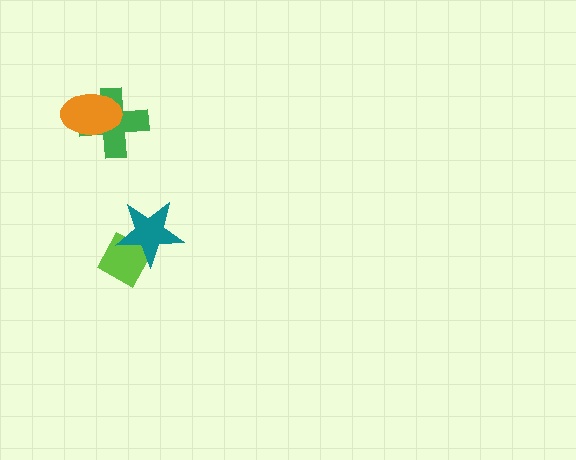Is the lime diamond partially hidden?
Yes, it is partially covered by another shape.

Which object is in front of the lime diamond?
The teal star is in front of the lime diamond.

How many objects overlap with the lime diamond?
1 object overlaps with the lime diamond.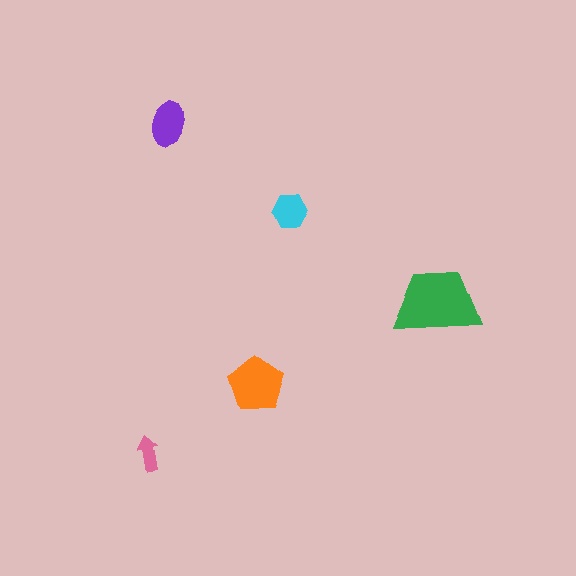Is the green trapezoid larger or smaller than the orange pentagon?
Larger.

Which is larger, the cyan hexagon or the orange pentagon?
The orange pentagon.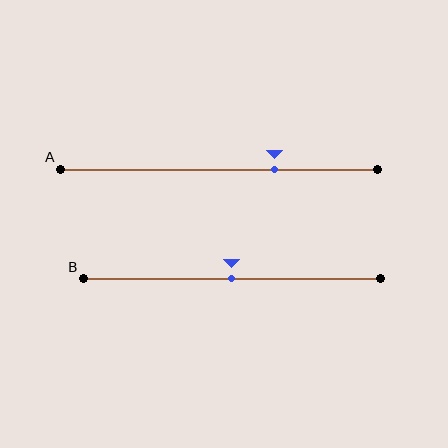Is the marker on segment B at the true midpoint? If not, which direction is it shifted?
Yes, the marker on segment B is at the true midpoint.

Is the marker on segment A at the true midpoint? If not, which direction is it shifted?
No, the marker on segment A is shifted to the right by about 17% of the segment length.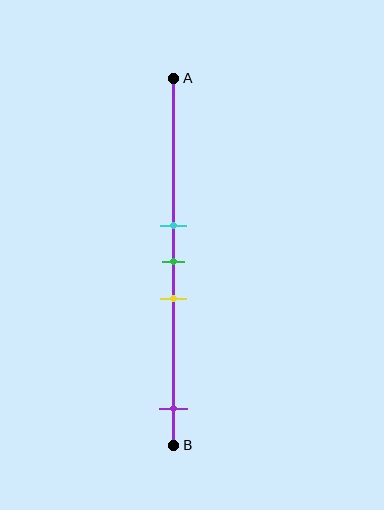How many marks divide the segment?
There are 4 marks dividing the segment.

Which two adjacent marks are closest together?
The cyan and green marks are the closest adjacent pair.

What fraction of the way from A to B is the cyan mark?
The cyan mark is approximately 40% (0.4) of the way from A to B.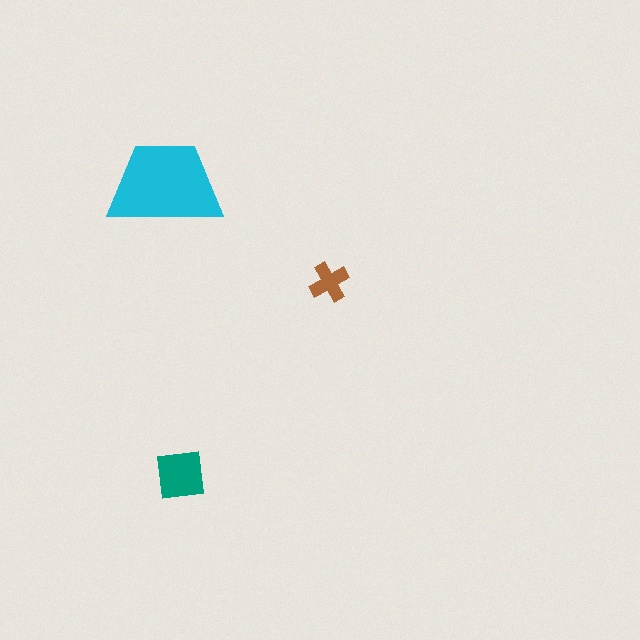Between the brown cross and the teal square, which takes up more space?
The teal square.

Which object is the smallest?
The brown cross.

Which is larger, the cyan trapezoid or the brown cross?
The cyan trapezoid.